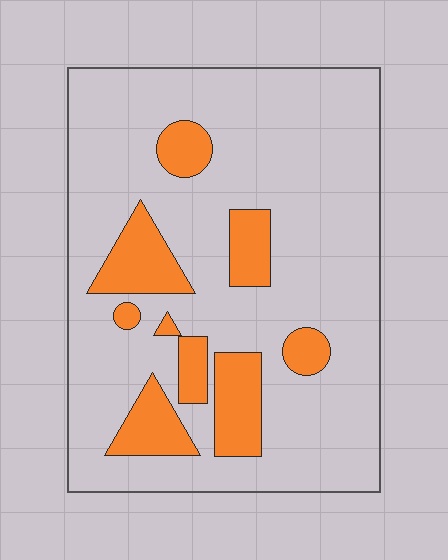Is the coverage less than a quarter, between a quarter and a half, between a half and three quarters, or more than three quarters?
Less than a quarter.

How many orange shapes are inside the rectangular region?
9.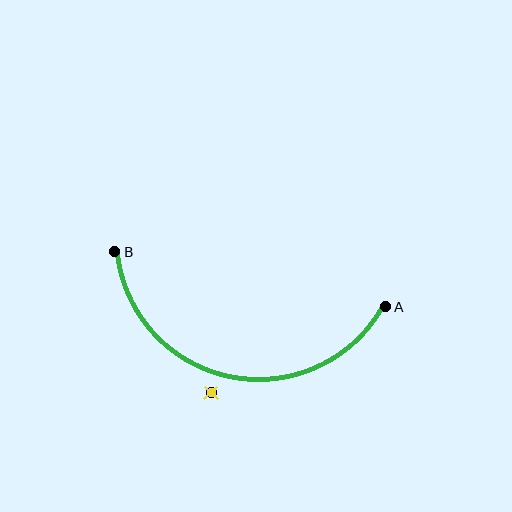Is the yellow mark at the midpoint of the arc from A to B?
No — the yellow mark does not lie on the arc at all. It sits slightly outside the curve.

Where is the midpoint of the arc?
The arc midpoint is the point on the curve farthest from the straight line joining A and B. It sits below that line.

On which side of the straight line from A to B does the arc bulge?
The arc bulges below the straight line connecting A and B.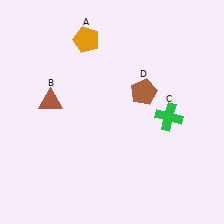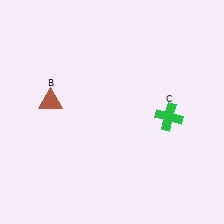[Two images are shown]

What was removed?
The orange pentagon (A), the brown pentagon (D) were removed in Image 2.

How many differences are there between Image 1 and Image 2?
There are 2 differences between the two images.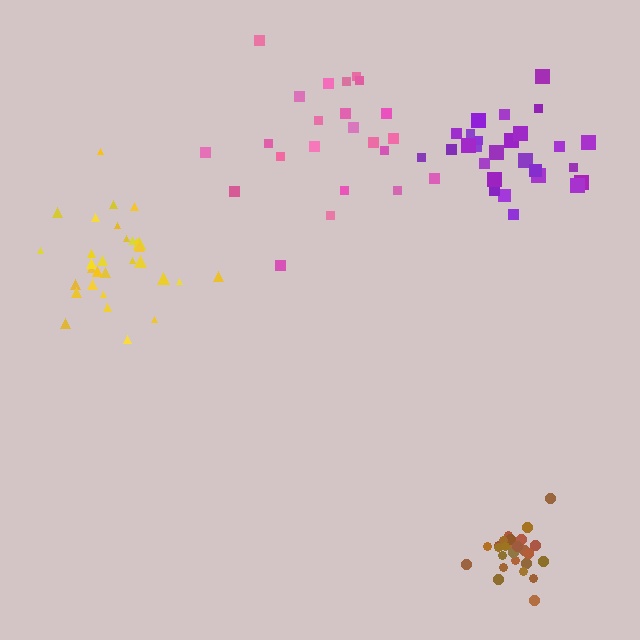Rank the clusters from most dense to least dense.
brown, purple, yellow, pink.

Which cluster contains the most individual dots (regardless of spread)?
Yellow (31).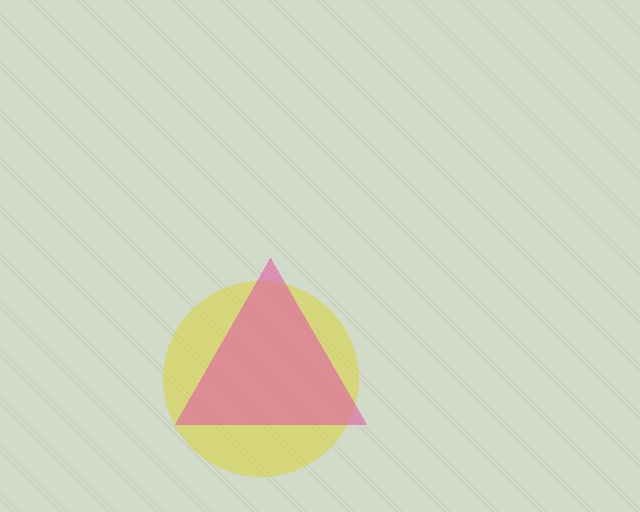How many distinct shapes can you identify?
There are 2 distinct shapes: a yellow circle, a pink triangle.